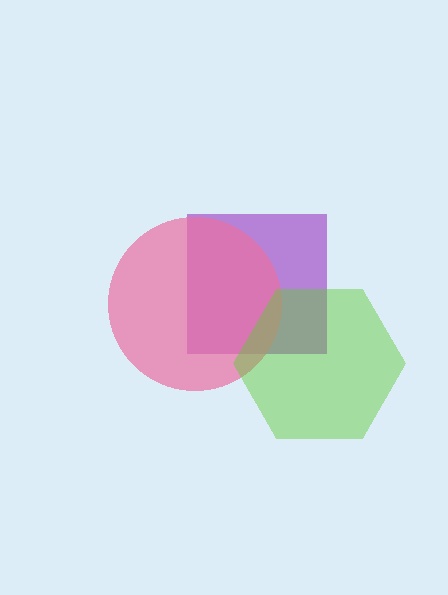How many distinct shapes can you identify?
There are 3 distinct shapes: a purple square, a pink circle, a lime hexagon.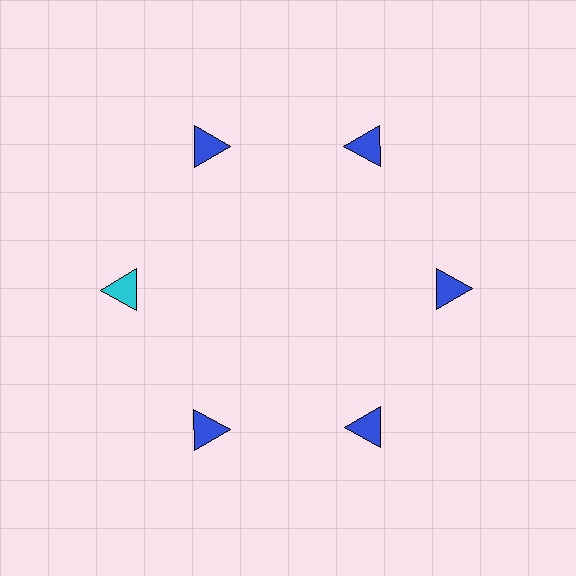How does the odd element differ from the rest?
It has a different color: cyan instead of blue.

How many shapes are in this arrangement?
There are 6 shapes arranged in a ring pattern.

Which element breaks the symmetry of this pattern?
The cyan triangle at roughly the 9 o'clock position breaks the symmetry. All other shapes are blue triangles.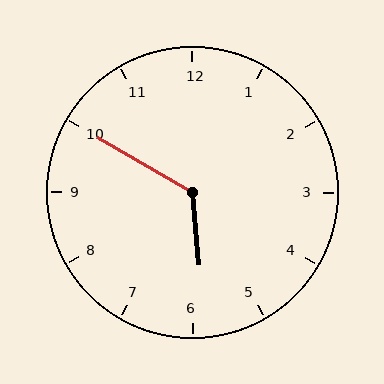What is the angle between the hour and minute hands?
Approximately 125 degrees.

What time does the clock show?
5:50.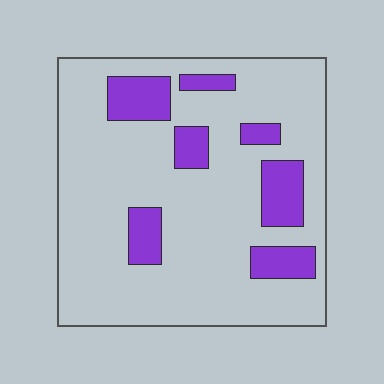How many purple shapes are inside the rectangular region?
7.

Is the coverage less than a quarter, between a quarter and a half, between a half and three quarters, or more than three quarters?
Less than a quarter.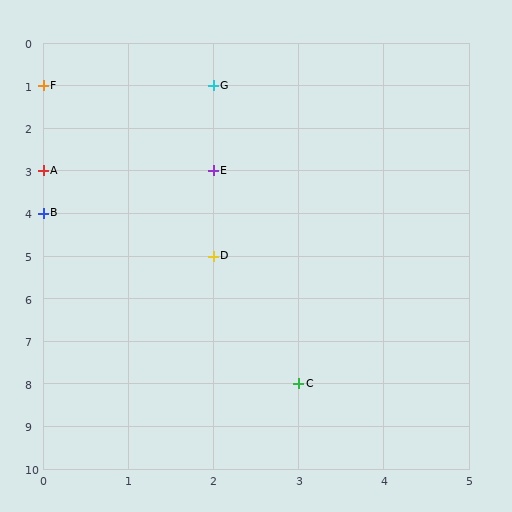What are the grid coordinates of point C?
Point C is at grid coordinates (3, 8).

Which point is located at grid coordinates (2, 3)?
Point E is at (2, 3).